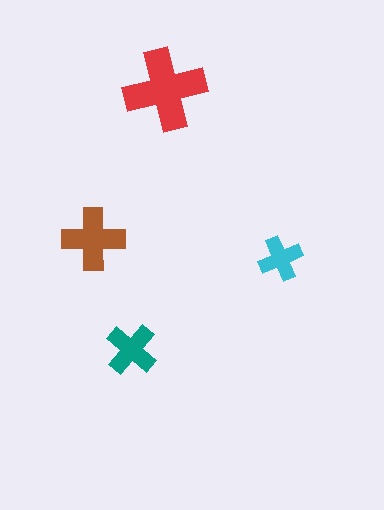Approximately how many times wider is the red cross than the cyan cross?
About 2 times wider.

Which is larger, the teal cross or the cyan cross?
The teal one.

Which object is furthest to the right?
The cyan cross is rightmost.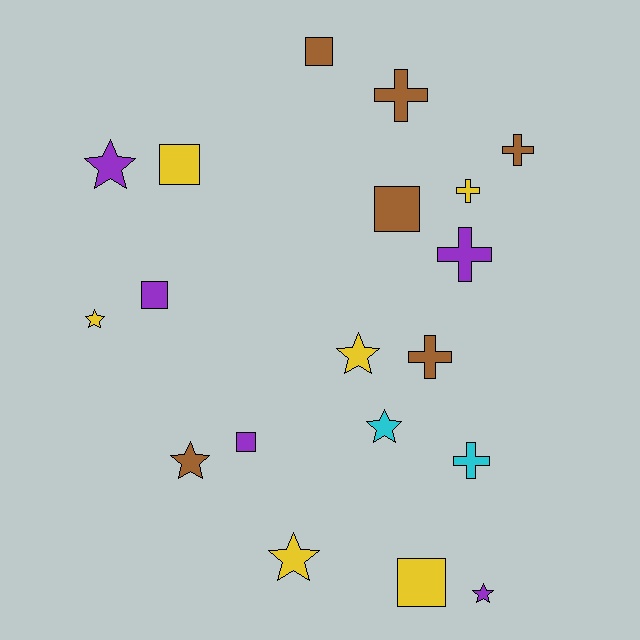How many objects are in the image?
There are 19 objects.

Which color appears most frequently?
Brown, with 6 objects.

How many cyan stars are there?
There is 1 cyan star.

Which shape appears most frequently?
Star, with 7 objects.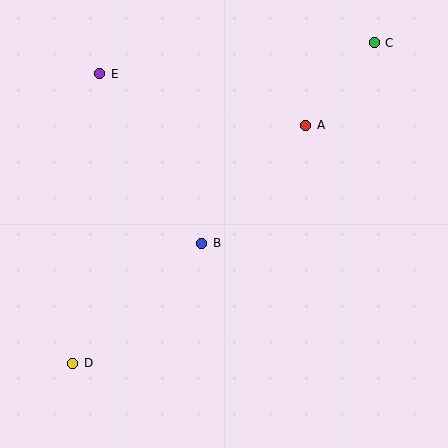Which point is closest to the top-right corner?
Point C is closest to the top-right corner.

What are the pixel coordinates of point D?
Point D is at (73, 363).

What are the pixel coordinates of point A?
Point A is at (306, 125).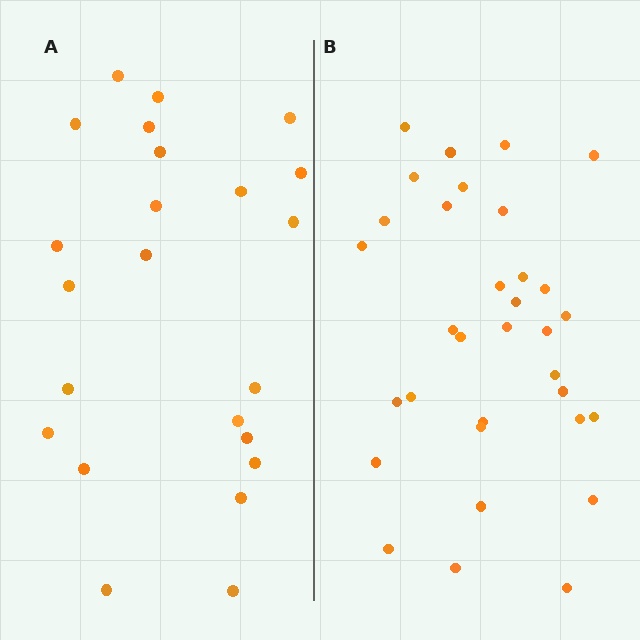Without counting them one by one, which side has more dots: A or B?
Region B (the right region) has more dots.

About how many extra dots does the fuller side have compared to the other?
Region B has roughly 10 or so more dots than region A.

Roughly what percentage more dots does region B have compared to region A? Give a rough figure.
About 45% more.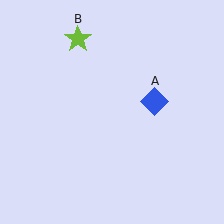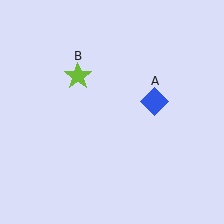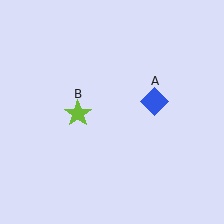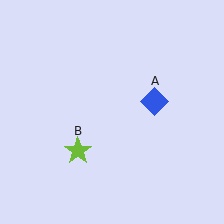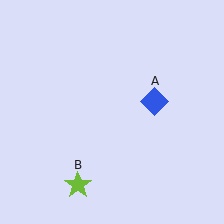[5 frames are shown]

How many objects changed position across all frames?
1 object changed position: lime star (object B).